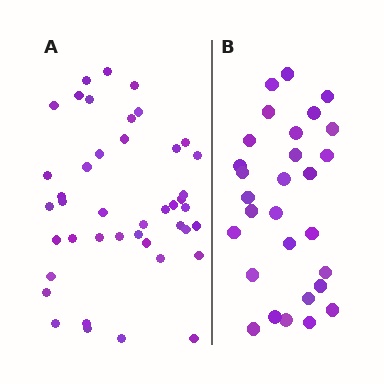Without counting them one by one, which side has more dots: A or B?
Region A (the left region) has more dots.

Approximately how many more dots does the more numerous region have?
Region A has approximately 15 more dots than region B.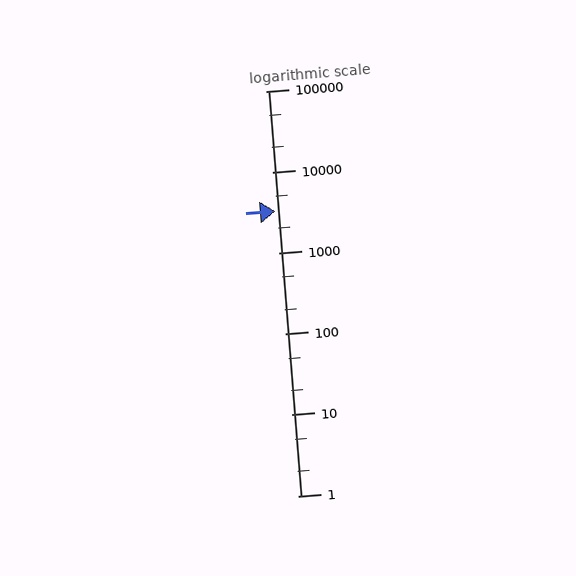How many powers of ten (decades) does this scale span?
The scale spans 5 decades, from 1 to 100000.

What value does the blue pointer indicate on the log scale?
The pointer indicates approximately 3300.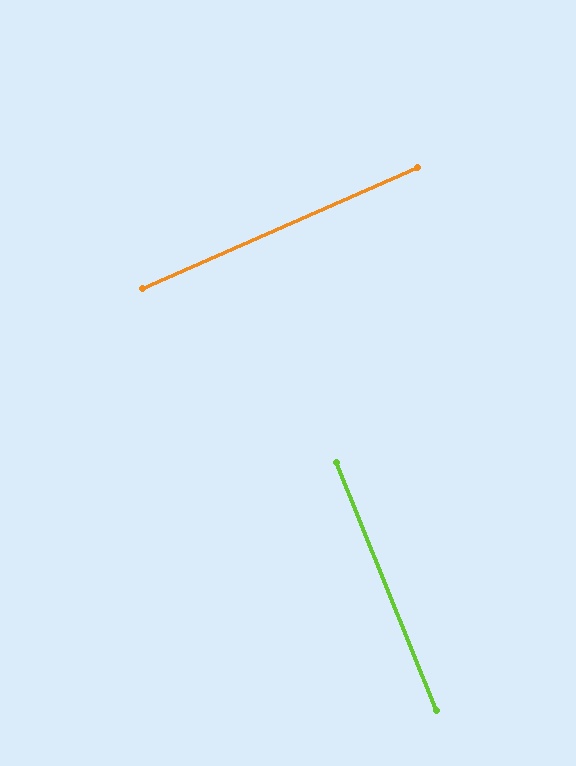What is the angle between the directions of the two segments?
Approximately 88 degrees.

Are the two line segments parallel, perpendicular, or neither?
Perpendicular — they meet at approximately 88°.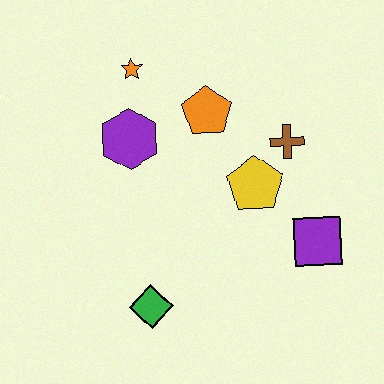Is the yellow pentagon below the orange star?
Yes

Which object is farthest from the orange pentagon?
The green diamond is farthest from the orange pentagon.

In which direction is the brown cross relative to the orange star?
The brown cross is to the right of the orange star.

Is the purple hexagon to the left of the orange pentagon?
Yes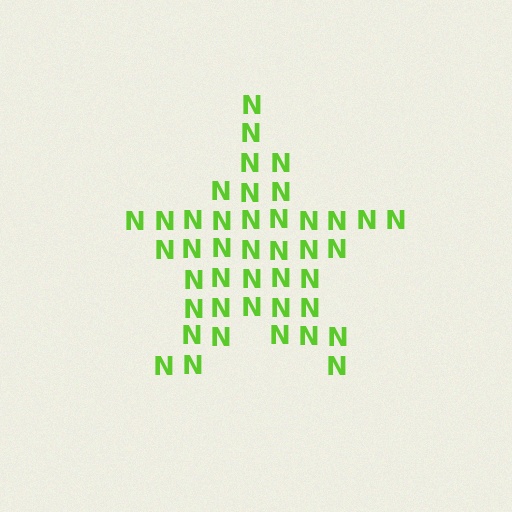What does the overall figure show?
The overall figure shows a star.